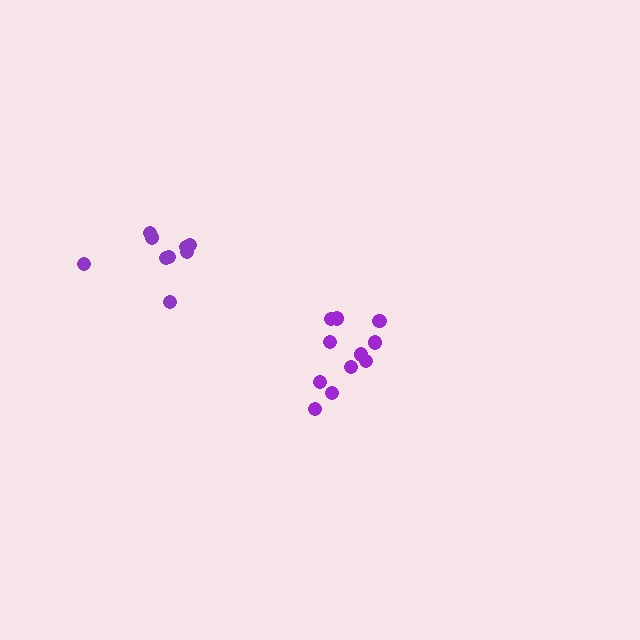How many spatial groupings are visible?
There are 2 spatial groupings.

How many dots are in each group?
Group 1: 9 dots, Group 2: 11 dots (20 total).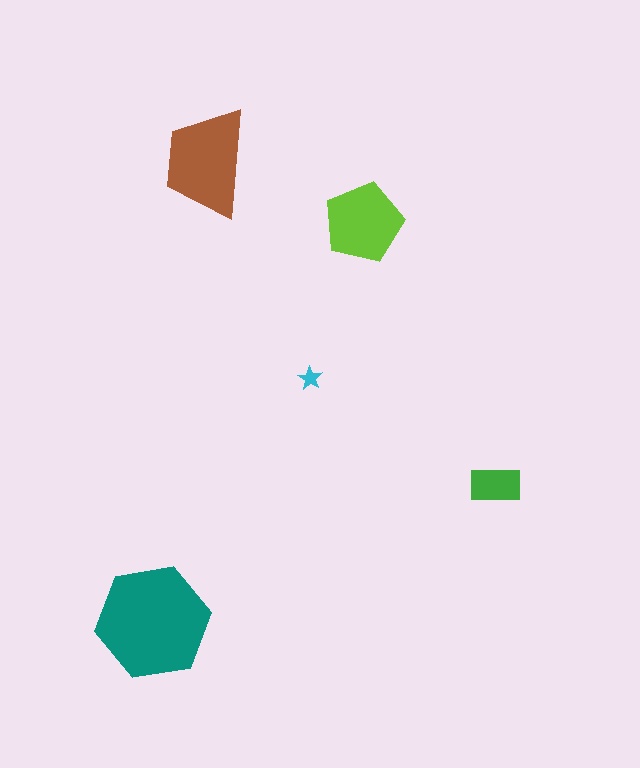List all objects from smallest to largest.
The cyan star, the green rectangle, the lime pentagon, the brown trapezoid, the teal hexagon.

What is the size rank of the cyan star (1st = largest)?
5th.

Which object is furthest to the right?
The green rectangle is rightmost.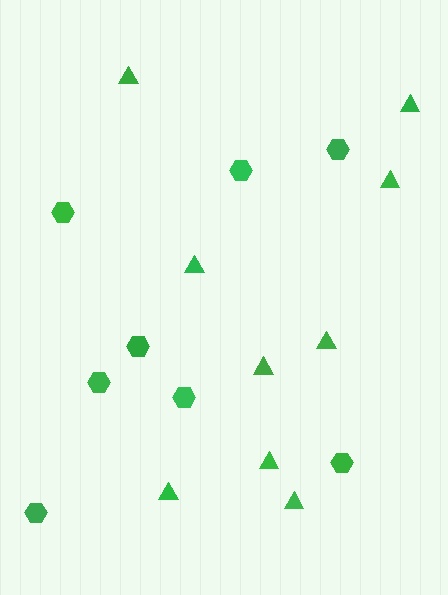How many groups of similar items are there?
There are 2 groups: one group of hexagons (8) and one group of triangles (9).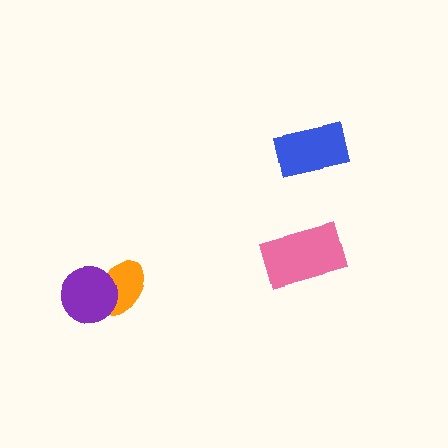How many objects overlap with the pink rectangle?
0 objects overlap with the pink rectangle.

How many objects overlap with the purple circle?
1 object overlaps with the purple circle.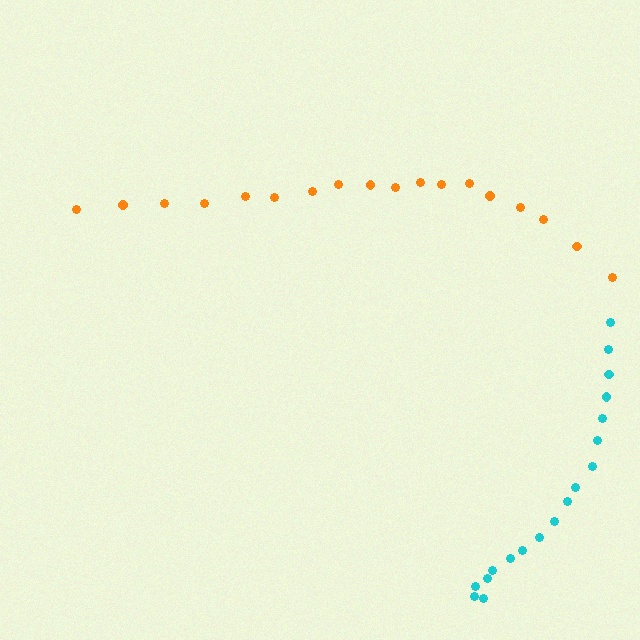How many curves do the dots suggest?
There are 2 distinct paths.